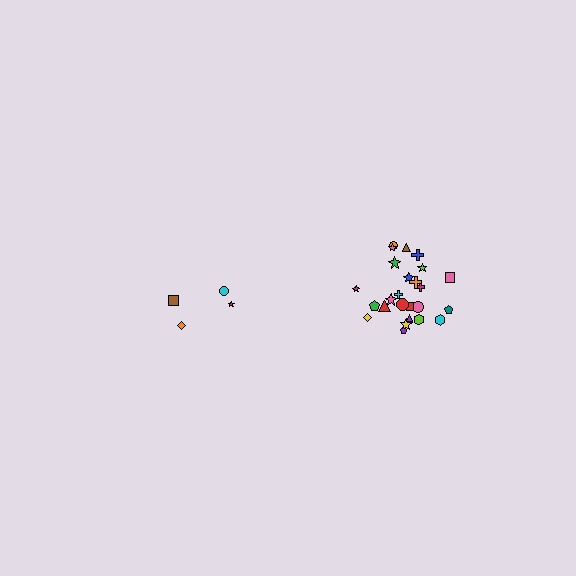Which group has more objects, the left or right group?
The right group.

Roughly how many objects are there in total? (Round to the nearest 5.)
Roughly 30 objects in total.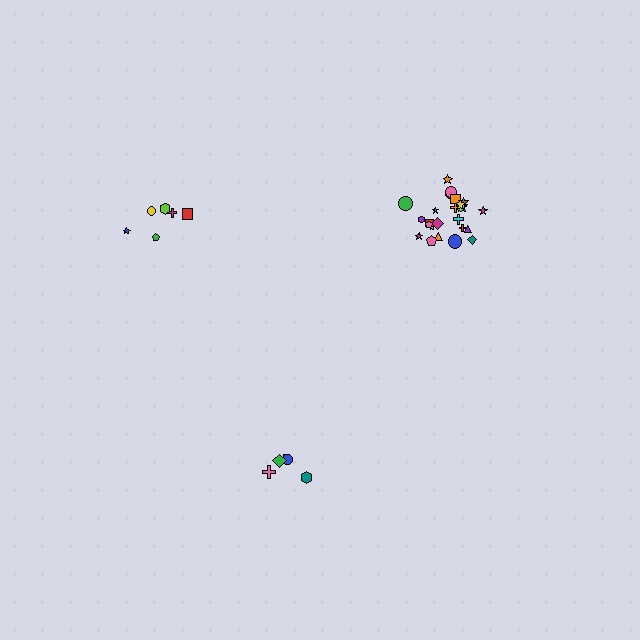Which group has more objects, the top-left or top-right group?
The top-right group.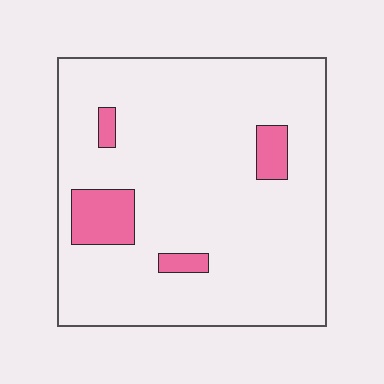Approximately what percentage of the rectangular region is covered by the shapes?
Approximately 10%.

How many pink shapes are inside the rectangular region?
4.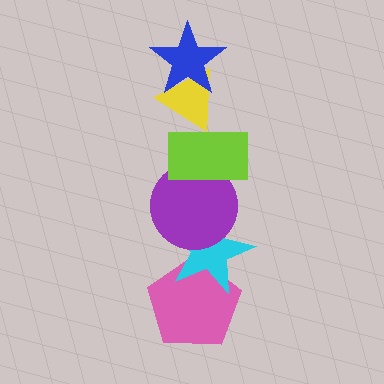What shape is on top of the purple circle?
The lime rectangle is on top of the purple circle.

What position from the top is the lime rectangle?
The lime rectangle is 3rd from the top.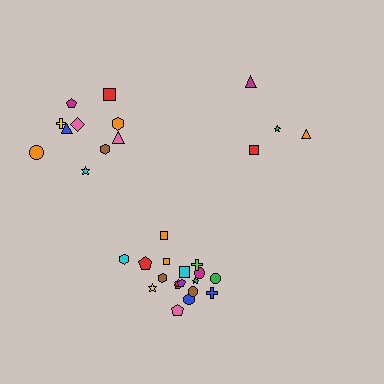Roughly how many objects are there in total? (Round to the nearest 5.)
Roughly 30 objects in total.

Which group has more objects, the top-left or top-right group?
The top-left group.